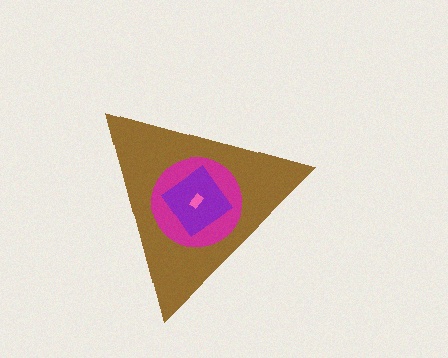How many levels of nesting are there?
4.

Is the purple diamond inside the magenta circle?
Yes.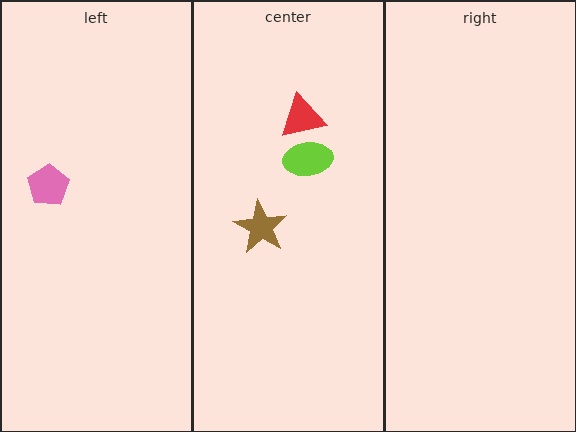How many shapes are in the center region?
3.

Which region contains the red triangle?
The center region.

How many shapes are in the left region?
1.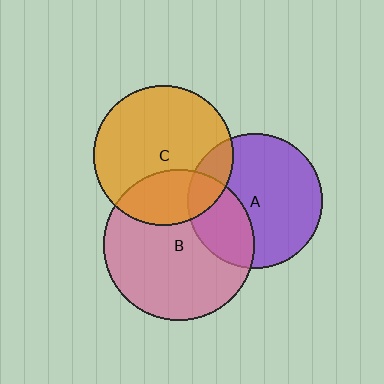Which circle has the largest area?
Circle B (pink).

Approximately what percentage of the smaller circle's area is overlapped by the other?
Approximately 30%.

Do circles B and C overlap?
Yes.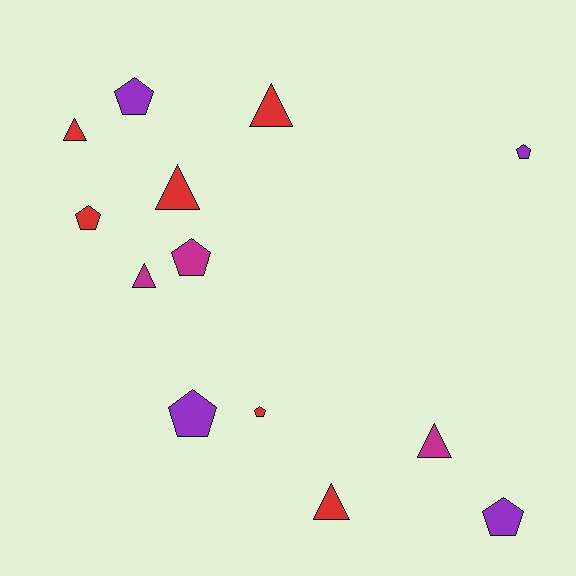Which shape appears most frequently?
Pentagon, with 7 objects.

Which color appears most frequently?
Red, with 6 objects.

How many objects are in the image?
There are 13 objects.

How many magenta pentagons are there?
There is 1 magenta pentagon.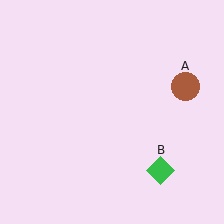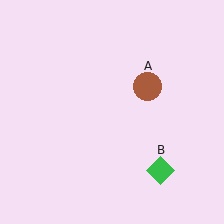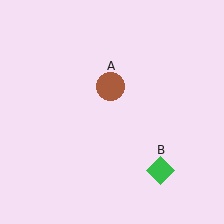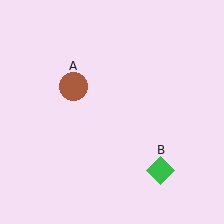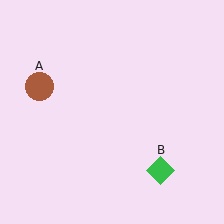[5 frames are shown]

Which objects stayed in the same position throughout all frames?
Green diamond (object B) remained stationary.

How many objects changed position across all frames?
1 object changed position: brown circle (object A).